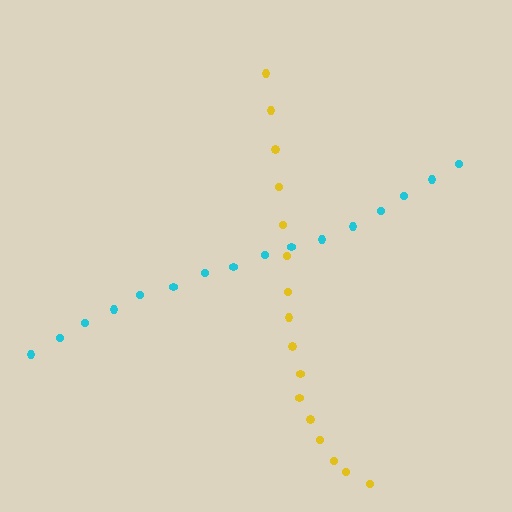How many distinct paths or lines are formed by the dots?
There are 2 distinct paths.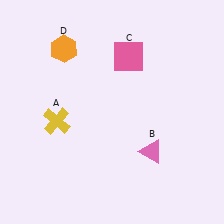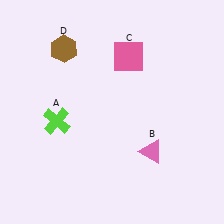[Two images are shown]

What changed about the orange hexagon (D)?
In Image 1, D is orange. In Image 2, it changed to brown.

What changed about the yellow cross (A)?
In Image 1, A is yellow. In Image 2, it changed to lime.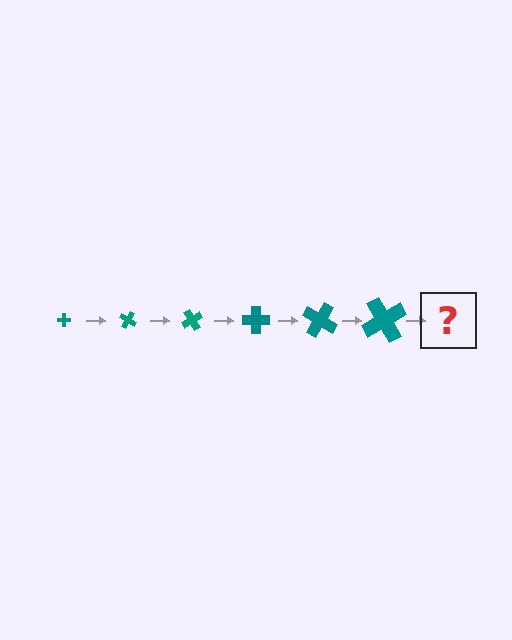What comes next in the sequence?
The next element should be a cross, larger than the previous one and rotated 180 degrees from the start.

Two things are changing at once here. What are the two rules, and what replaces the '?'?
The two rules are that the cross grows larger each step and it rotates 30 degrees each step. The '?' should be a cross, larger than the previous one and rotated 180 degrees from the start.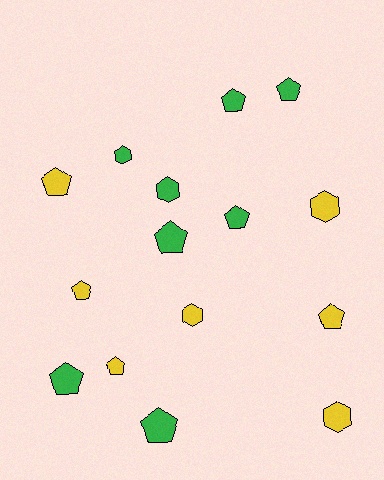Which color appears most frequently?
Green, with 8 objects.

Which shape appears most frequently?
Pentagon, with 10 objects.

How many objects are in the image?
There are 15 objects.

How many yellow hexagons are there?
There are 3 yellow hexagons.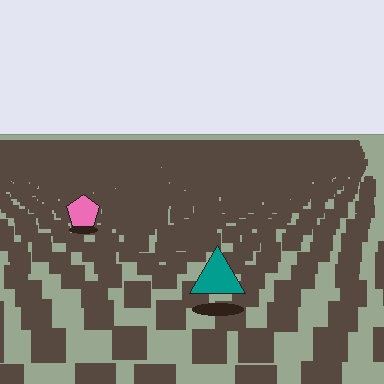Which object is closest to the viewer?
The teal triangle is closest. The texture marks near it are larger and more spread out.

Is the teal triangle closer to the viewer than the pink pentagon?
Yes. The teal triangle is closer — you can tell from the texture gradient: the ground texture is coarser near it.